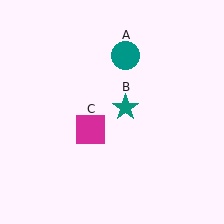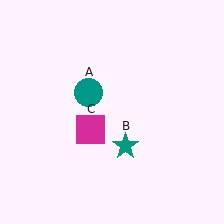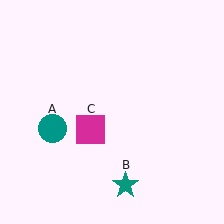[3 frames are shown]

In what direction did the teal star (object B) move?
The teal star (object B) moved down.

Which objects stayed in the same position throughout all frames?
Magenta square (object C) remained stationary.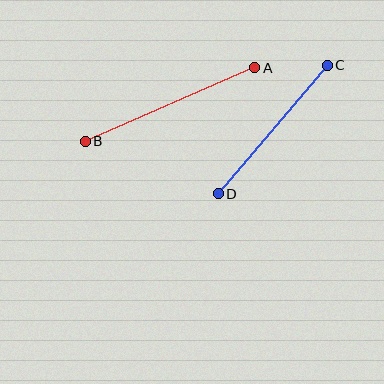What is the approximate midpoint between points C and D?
The midpoint is at approximately (273, 130) pixels.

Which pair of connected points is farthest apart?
Points A and B are farthest apart.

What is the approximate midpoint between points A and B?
The midpoint is at approximately (170, 104) pixels.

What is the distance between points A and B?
The distance is approximately 184 pixels.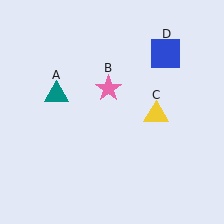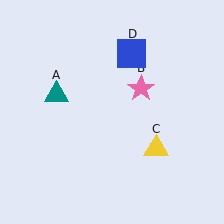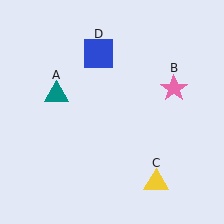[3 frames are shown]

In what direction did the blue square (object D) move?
The blue square (object D) moved left.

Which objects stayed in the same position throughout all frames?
Teal triangle (object A) remained stationary.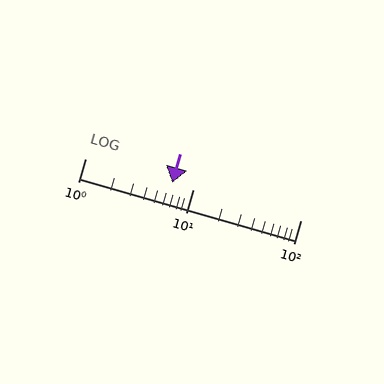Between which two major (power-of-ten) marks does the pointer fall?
The pointer is between 1 and 10.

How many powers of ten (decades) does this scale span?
The scale spans 2 decades, from 1 to 100.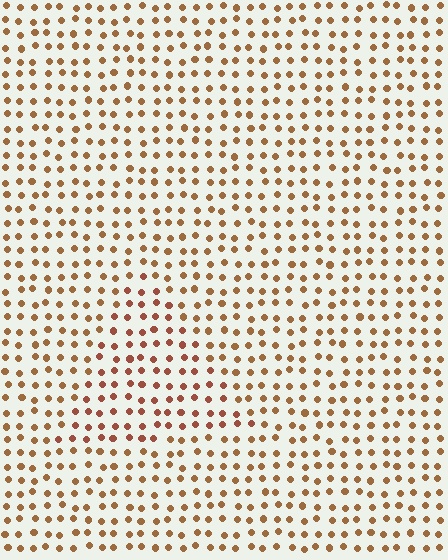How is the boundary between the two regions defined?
The boundary is defined purely by a slight shift in hue (about 19 degrees). Spacing, size, and orientation are identical on both sides.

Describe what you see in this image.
The image is filled with small brown elements in a uniform arrangement. A triangle-shaped region is visible where the elements are tinted to a slightly different hue, forming a subtle color boundary.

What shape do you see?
I see a triangle.